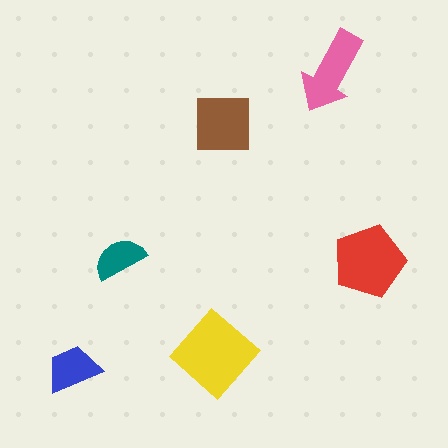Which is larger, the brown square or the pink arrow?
The brown square.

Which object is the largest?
The yellow diamond.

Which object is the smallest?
The teal semicircle.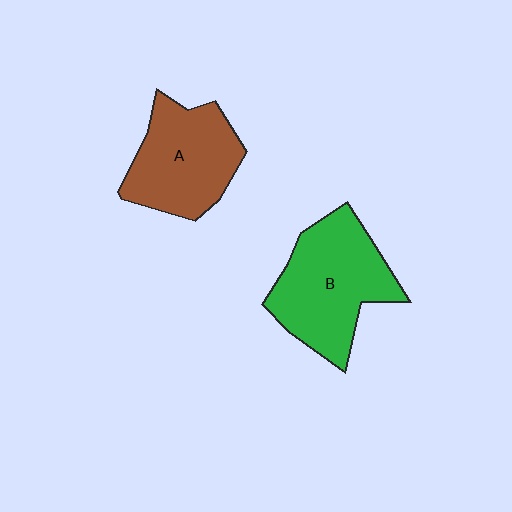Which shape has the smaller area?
Shape A (brown).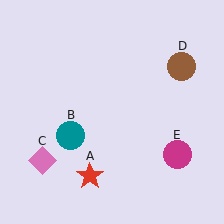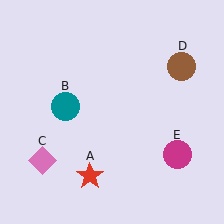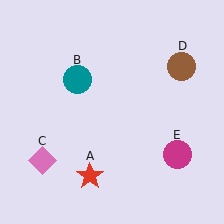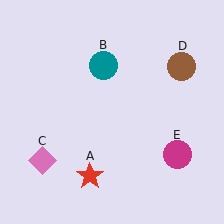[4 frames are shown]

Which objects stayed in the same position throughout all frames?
Red star (object A) and pink diamond (object C) and brown circle (object D) and magenta circle (object E) remained stationary.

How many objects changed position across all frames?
1 object changed position: teal circle (object B).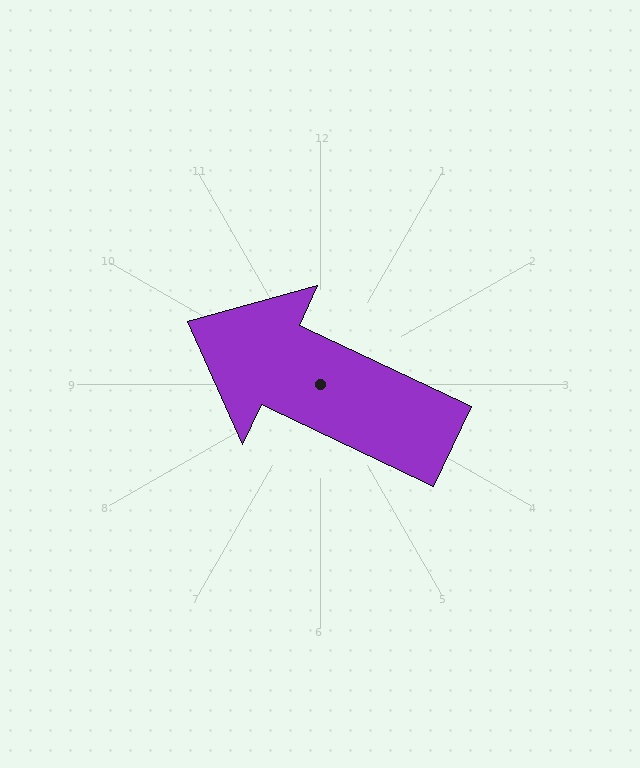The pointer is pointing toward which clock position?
Roughly 10 o'clock.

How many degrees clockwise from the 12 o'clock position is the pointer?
Approximately 295 degrees.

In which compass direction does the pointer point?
Northwest.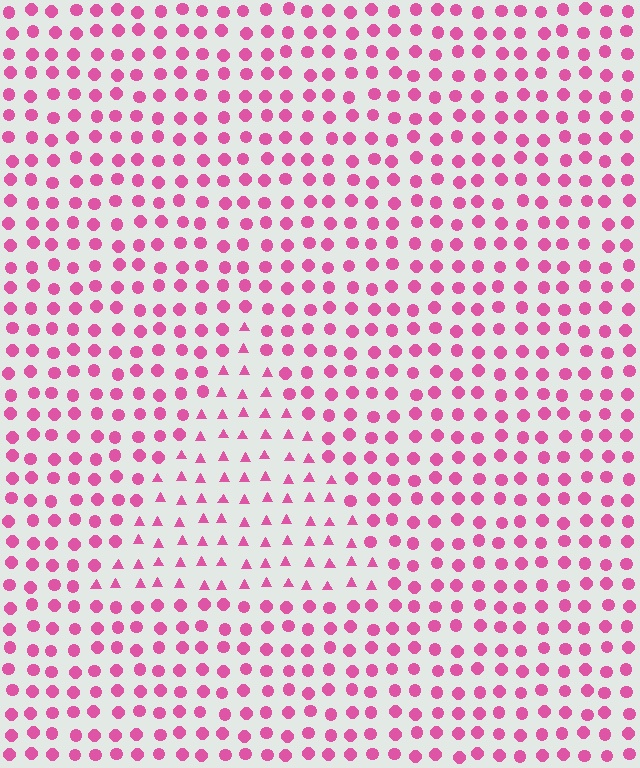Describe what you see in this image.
The image is filled with small pink elements arranged in a uniform grid. A triangle-shaped region contains triangles, while the surrounding area contains circles. The boundary is defined purely by the change in element shape.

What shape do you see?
I see a triangle.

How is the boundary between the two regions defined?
The boundary is defined by a change in element shape: triangles inside vs. circles outside. All elements share the same color and spacing.